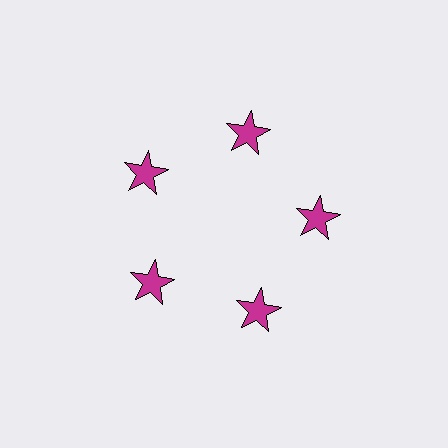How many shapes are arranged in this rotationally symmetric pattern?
There are 5 shapes, arranged in 5 groups of 1.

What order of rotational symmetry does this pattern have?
This pattern has 5-fold rotational symmetry.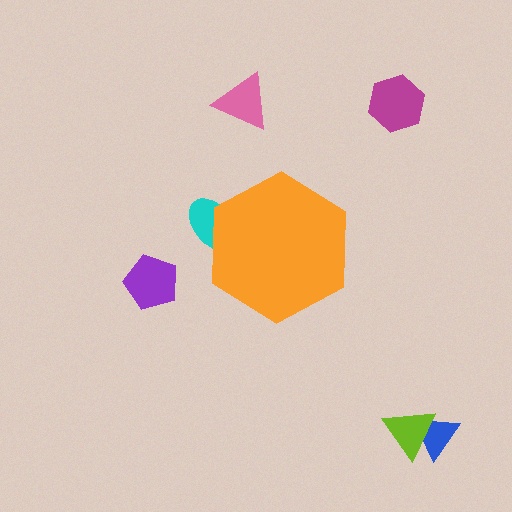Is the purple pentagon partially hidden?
No, the purple pentagon is fully visible.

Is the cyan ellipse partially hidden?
Yes, the cyan ellipse is partially hidden behind the orange hexagon.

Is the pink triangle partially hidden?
No, the pink triangle is fully visible.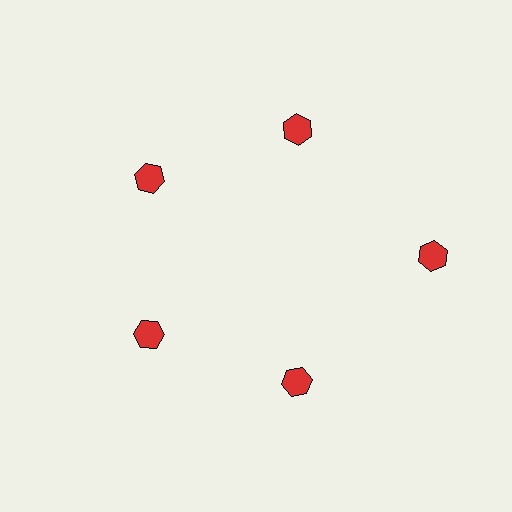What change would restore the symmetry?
The symmetry would be restored by moving it inward, back onto the ring so that all 5 hexagons sit at equal angles and equal distance from the center.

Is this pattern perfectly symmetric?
No. The 5 red hexagons are arranged in a ring, but one element near the 3 o'clock position is pushed outward from the center, breaking the 5-fold rotational symmetry.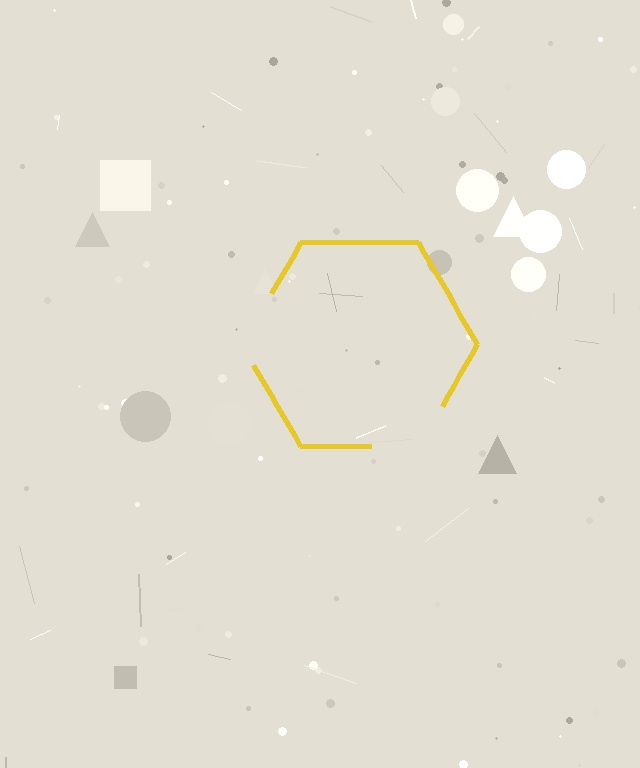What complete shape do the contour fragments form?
The contour fragments form a hexagon.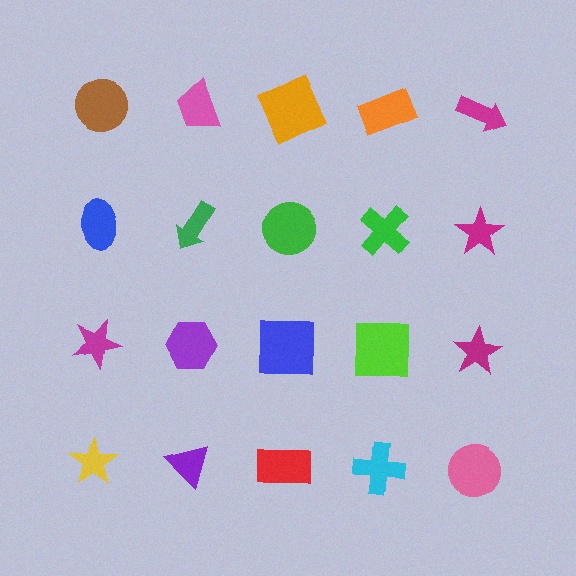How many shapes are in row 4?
5 shapes.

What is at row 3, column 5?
A magenta star.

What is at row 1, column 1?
A brown circle.